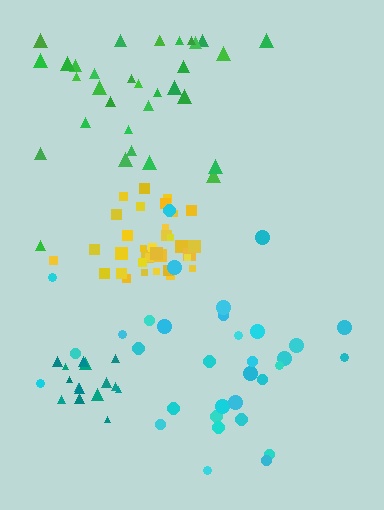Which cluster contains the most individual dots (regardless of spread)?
Yellow (35).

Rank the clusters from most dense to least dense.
yellow, teal, green, cyan.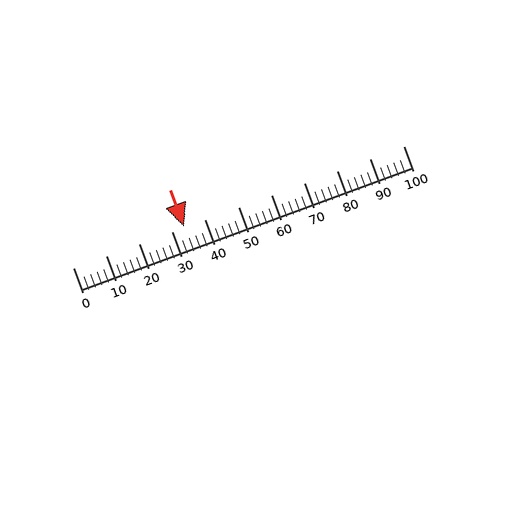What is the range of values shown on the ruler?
The ruler shows values from 0 to 100.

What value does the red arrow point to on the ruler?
The red arrow points to approximately 34.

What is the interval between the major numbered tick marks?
The major tick marks are spaced 10 units apart.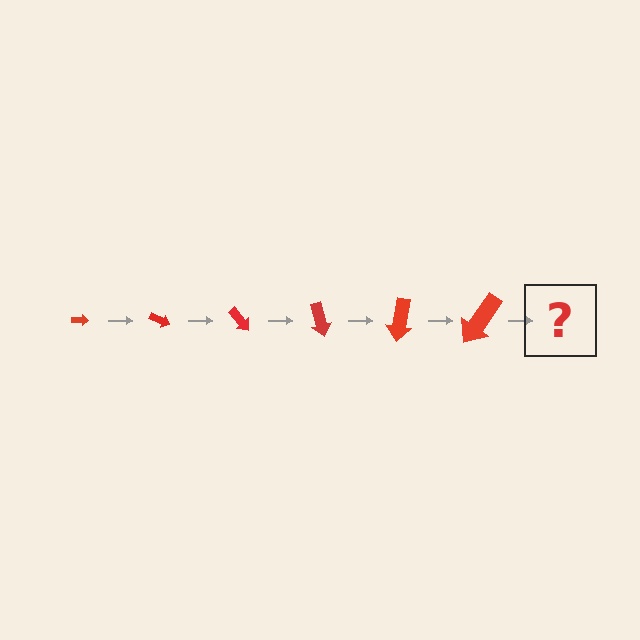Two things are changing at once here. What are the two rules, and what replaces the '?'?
The two rules are that the arrow grows larger each step and it rotates 25 degrees each step. The '?' should be an arrow, larger than the previous one and rotated 150 degrees from the start.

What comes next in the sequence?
The next element should be an arrow, larger than the previous one and rotated 150 degrees from the start.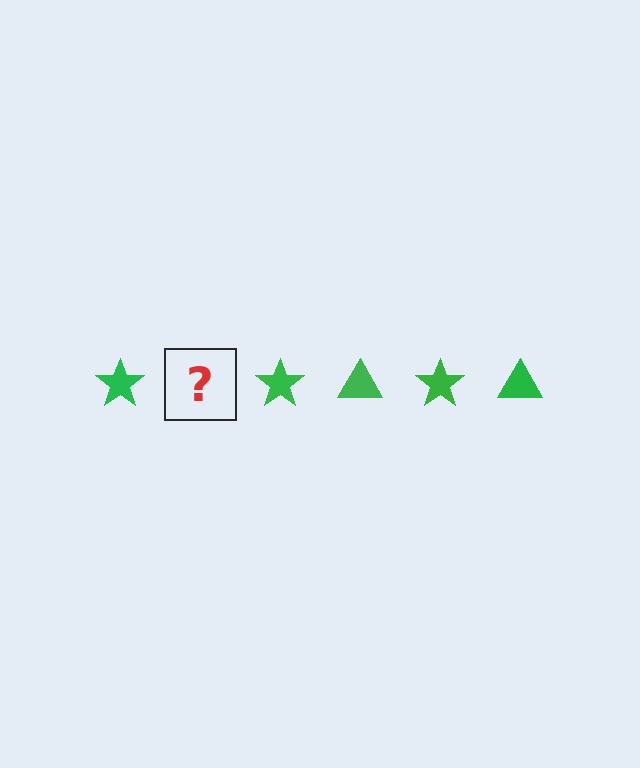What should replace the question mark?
The question mark should be replaced with a green triangle.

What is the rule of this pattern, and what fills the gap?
The rule is that the pattern cycles through star, triangle shapes in green. The gap should be filled with a green triangle.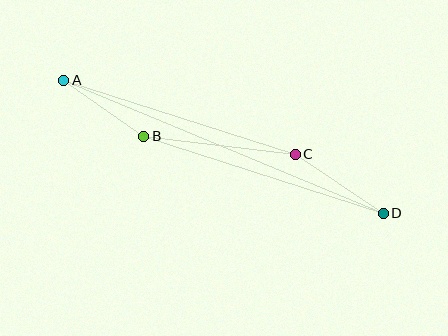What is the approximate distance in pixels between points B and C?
The distance between B and C is approximately 152 pixels.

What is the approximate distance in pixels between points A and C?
The distance between A and C is approximately 243 pixels.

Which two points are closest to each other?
Points A and B are closest to each other.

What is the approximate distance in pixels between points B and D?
The distance between B and D is approximately 251 pixels.